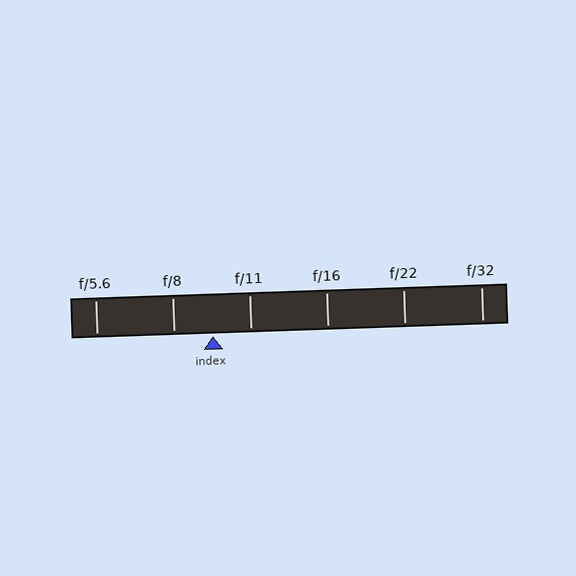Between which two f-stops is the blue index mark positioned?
The index mark is between f/8 and f/11.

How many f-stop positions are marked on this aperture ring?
There are 6 f-stop positions marked.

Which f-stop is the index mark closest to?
The index mark is closest to f/11.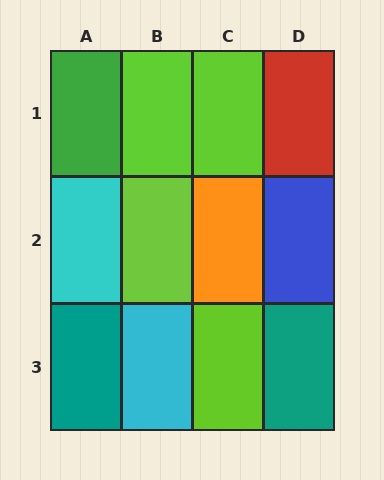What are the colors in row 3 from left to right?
Teal, cyan, lime, teal.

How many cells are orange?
1 cell is orange.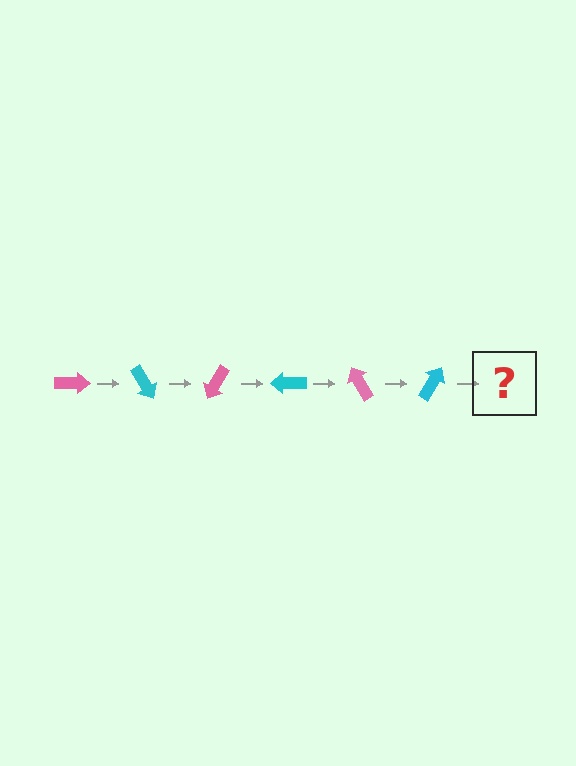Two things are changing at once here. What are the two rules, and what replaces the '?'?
The two rules are that it rotates 60 degrees each step and the color cycles through pink and cyan. The '?' should be a pink arrow, rotated 360 degrees from the start.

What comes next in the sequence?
The next element should be a pink arrow, rotated 360 degrees from the start.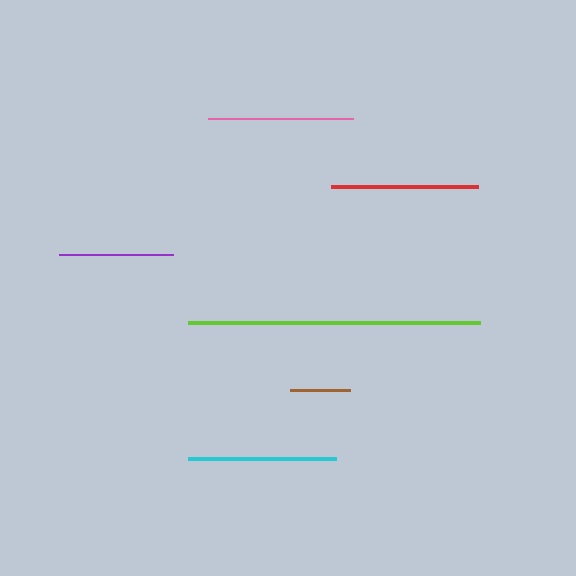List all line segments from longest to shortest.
From longest to shortest: lime, cyan, red, pink, purple, brown.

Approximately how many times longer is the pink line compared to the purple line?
The pink line is approximately 1.3 times the length of the purple line.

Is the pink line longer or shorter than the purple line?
The pink line is longer than the purple line.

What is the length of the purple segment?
The purple segment is approximately 114 pixels long.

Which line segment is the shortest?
The brown line is the shortest at approximately 60 pixels.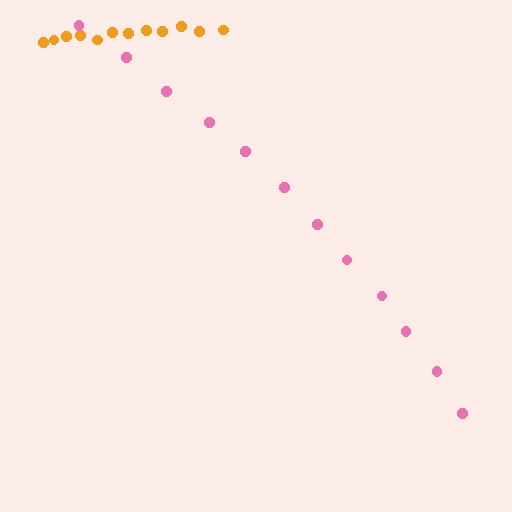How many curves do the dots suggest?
There are 2 distinct paths.